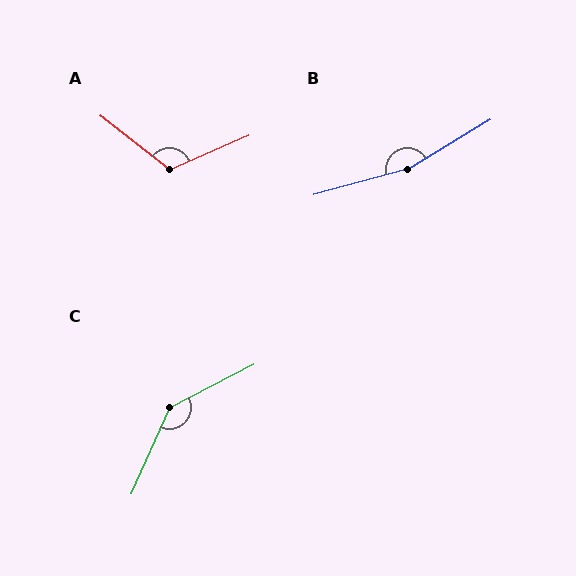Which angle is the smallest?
A, at approximately 118 degrees.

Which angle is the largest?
B, at approximately 164 degrees.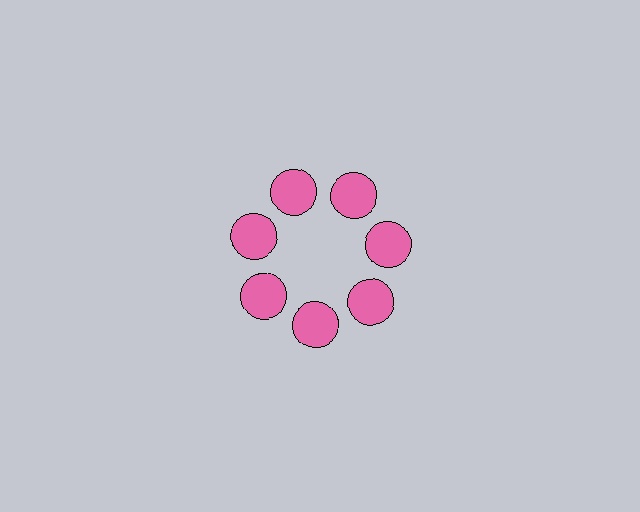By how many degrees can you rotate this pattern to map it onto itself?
The pattern maps onto itself every 51 degrees of rotation.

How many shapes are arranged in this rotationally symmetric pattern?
There are 7 shapes, arranged in 7 groups of 1.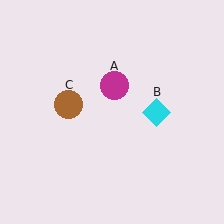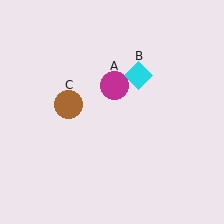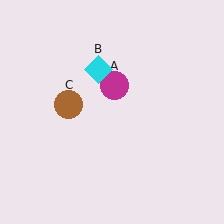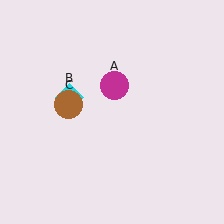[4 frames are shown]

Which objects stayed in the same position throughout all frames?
Magenta circle (object A) and brown circle (object C) remained stationary.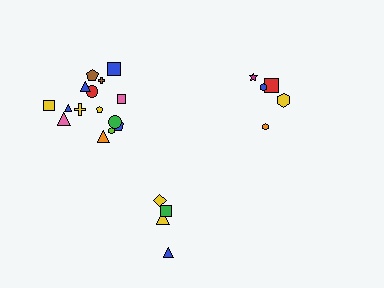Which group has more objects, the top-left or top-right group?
The top-left group.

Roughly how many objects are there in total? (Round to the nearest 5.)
Roughly 25 objects in total.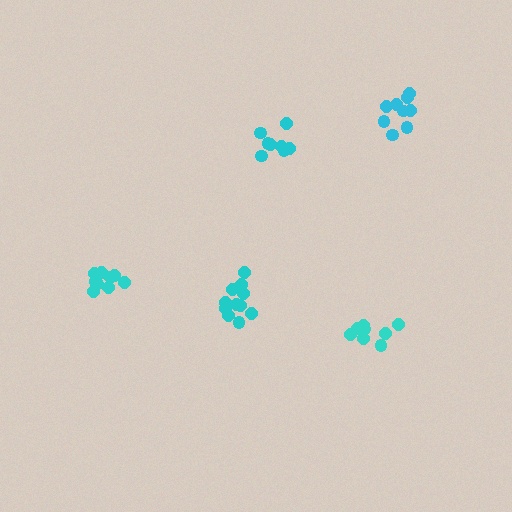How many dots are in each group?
Group 1: 10 dots, Group 2: 9 dots, Group 3: 11 dots, Group 4: 8 dots, Group 5: 8 dots (46 total).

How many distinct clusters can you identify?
There are 5 distinct clusters.